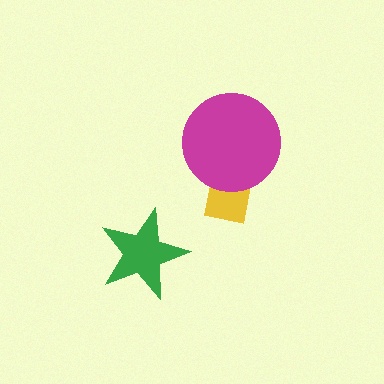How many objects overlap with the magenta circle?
1 object overlaps with the magenta circle.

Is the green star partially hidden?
No, no other shape covers it.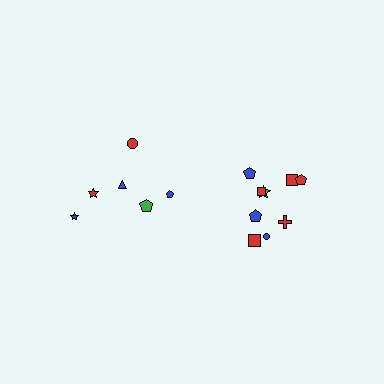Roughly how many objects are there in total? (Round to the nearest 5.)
Roughly 15 objects in total.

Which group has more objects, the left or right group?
The right group.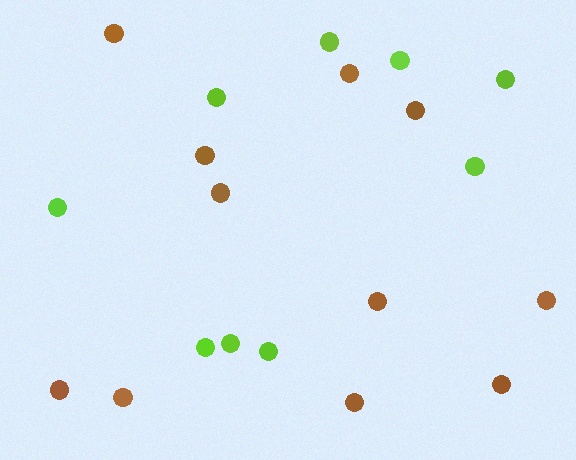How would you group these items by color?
There are 2 groups: one group of lime circles (9) and one group of brown circles (11).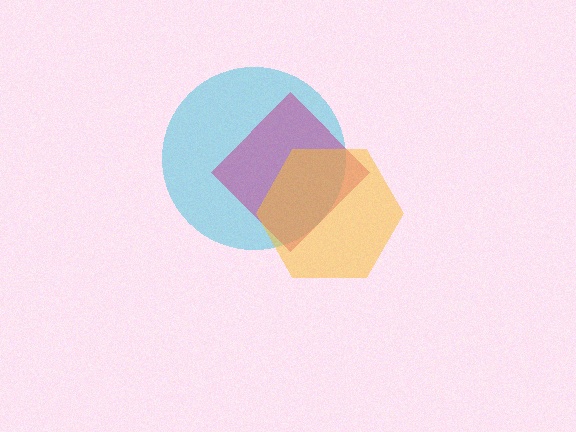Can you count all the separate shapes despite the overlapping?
Yes, there are 3 separate shapes.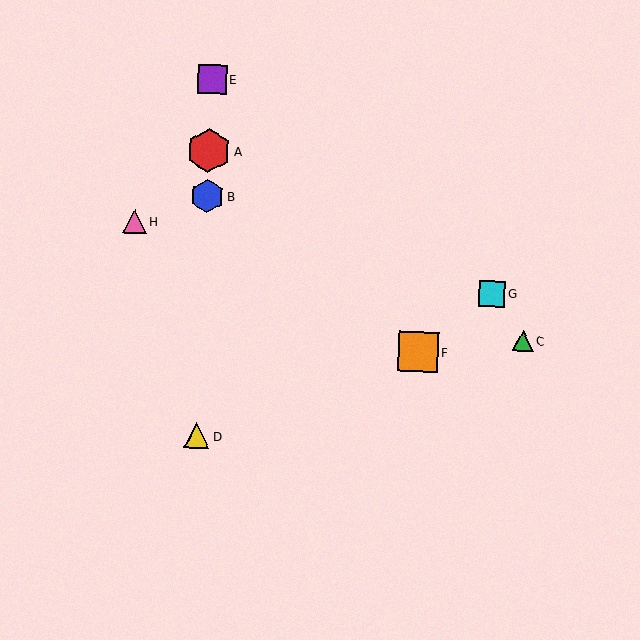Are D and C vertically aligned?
No, D is at x≈197 and C is at x≈523.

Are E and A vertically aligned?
Yes, both are at x≈212.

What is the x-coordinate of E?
Object E is at x≈212.